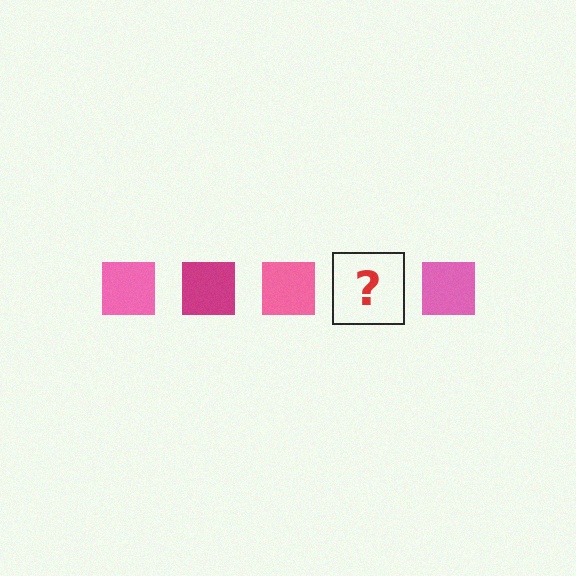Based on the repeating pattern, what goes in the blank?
The blank should be a magenta square.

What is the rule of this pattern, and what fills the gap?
The rule is that the pattern cycles through pink, magenta squares. The gap should be filled with a magenta square.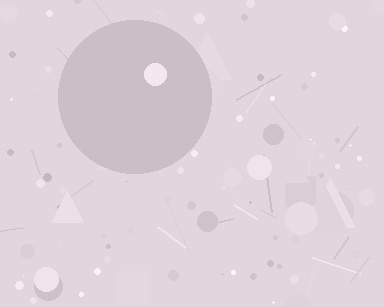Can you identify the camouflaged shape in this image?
The camouflaged shape is a circle.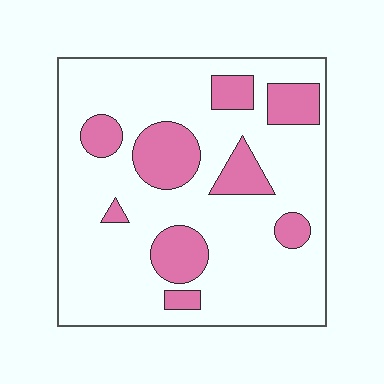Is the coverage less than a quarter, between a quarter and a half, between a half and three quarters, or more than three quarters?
Less than a quarter.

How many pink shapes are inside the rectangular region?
9.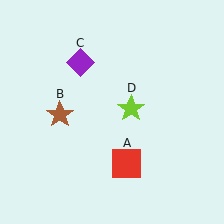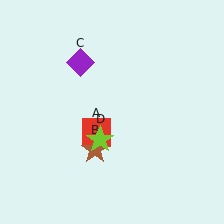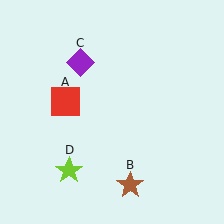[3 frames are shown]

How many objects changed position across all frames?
3 objects changed position: red square (object A), brown star (object B), lime star (object D).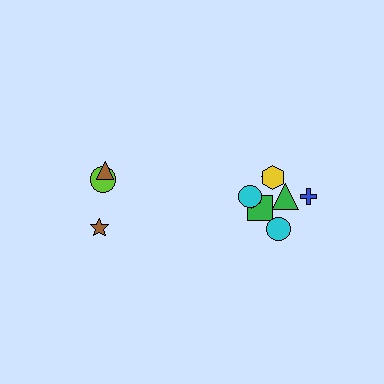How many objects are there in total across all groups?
There are 11 objects.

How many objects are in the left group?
There are 3 objects.